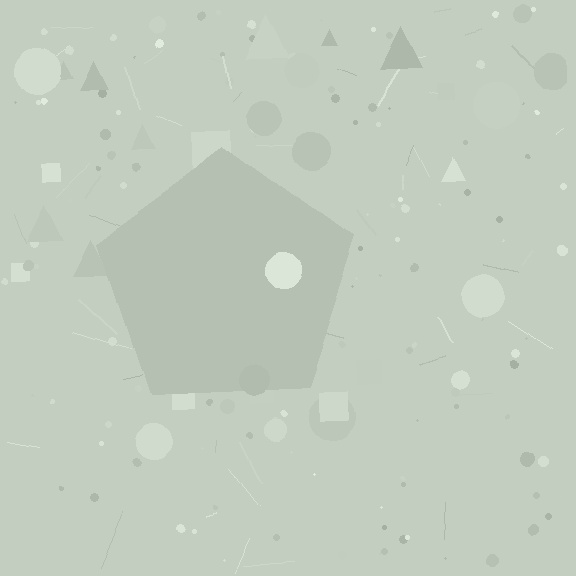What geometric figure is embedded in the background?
A pentagon is embedded in the background.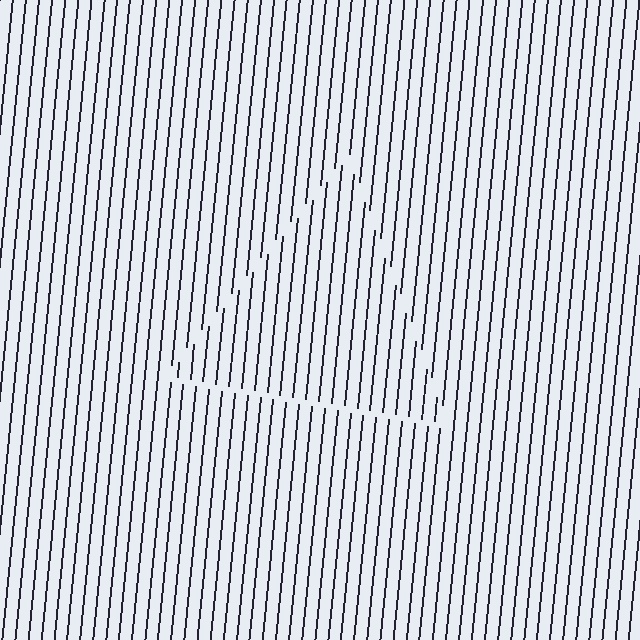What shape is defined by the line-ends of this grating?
An illusory triangle. The interior of the shape contains the same grating, shifted by half a period — the contour is defined by the phase discontinuity where line-ends from the inner and outer gratings abut.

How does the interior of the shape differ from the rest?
The interior of the shape contains the same grating, shifted by half a period — the contour is defined by the phase discontinuity where line-ends from the inner and outer gratings abut.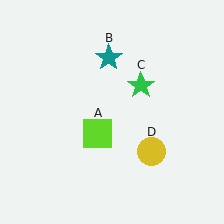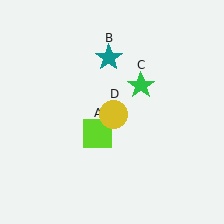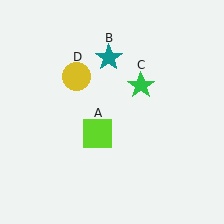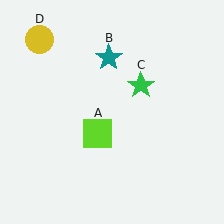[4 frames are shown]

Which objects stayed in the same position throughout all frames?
Lime square (object A) and teal star (object B) and green star (object C) remained stationary.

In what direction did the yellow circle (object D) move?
The yellow circle (object D) moved up and to the left.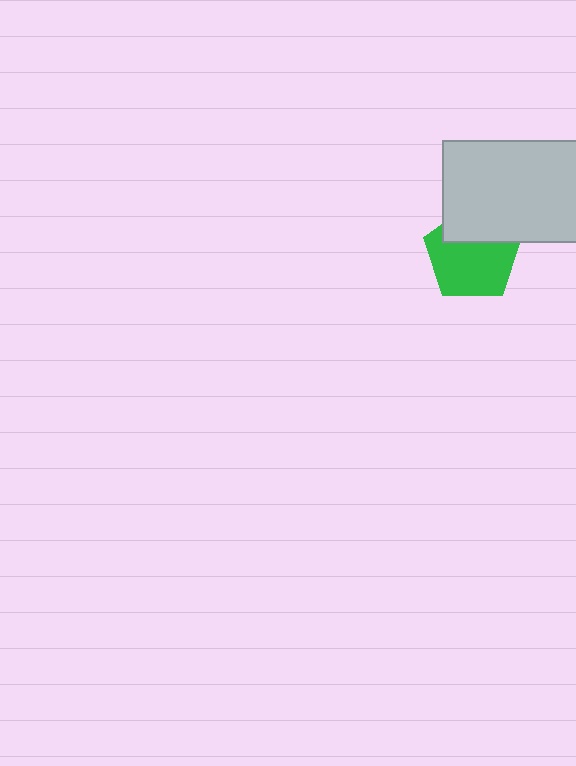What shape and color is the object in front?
The object in front is a light gray rectangle.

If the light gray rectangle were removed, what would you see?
You would see the complete green pentagon.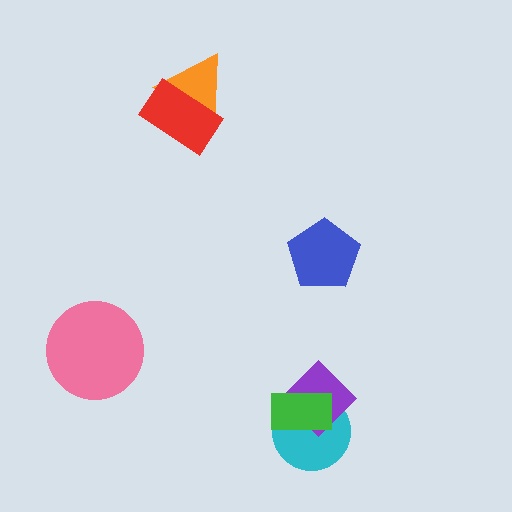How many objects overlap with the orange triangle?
1 object overlaps with the orange triangle.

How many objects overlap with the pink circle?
0 objects overlap with the pink circle.